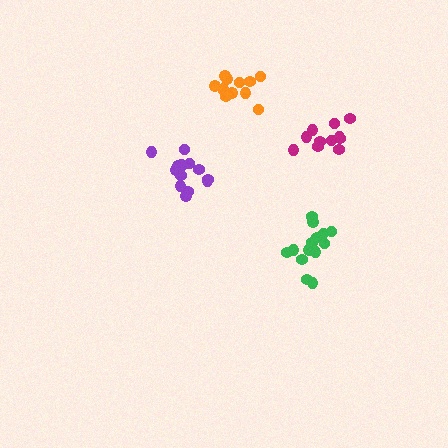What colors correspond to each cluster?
The clusters are colored: magenta, green, purple, orange.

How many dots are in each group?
Group 1: 11 dots, Group 2: 14 dots, Group 3: 16 dots, Group 4: 11 dots (52 total).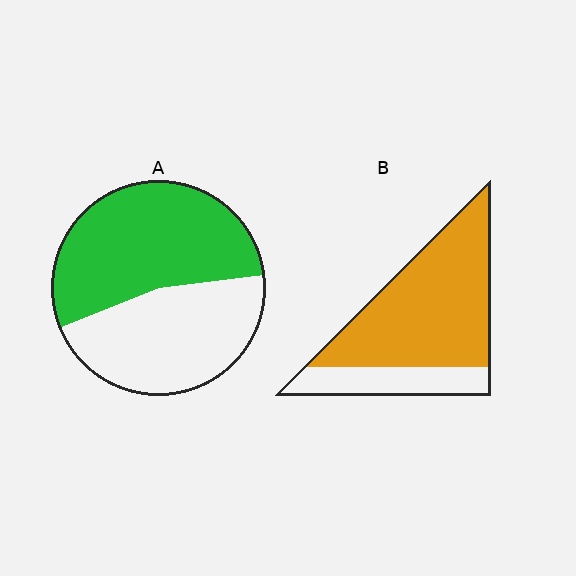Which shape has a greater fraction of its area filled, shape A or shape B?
Shape B.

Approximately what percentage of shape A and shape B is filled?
A is approximately 55% and B is approximately 75%.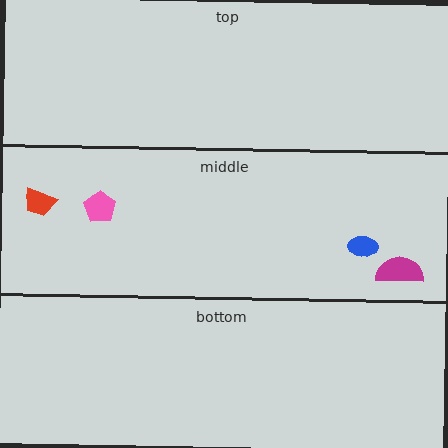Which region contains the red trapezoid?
The middle region.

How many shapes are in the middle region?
4.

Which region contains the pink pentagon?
The middle region.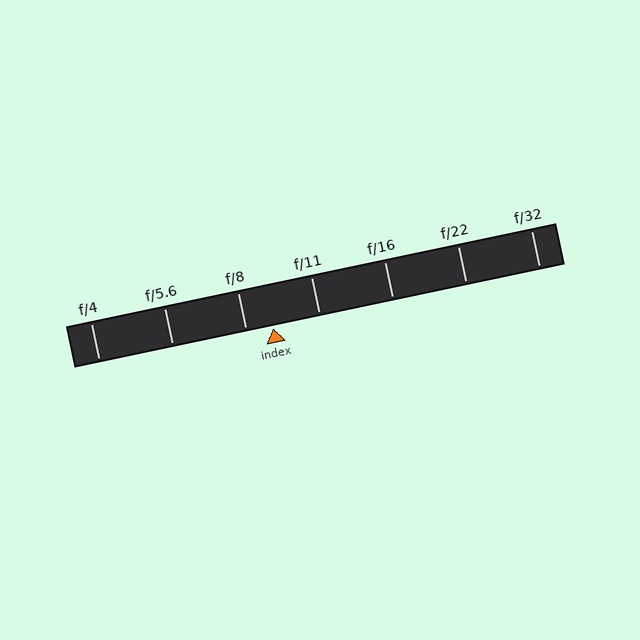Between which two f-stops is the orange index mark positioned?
The index mark is between f/8 and f/11.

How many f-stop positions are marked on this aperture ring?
There are 7 f-stop positions marked.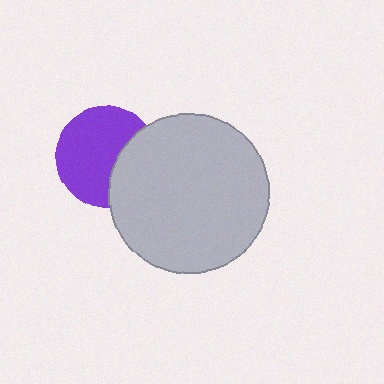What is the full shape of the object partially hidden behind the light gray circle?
The partially hidden object is a purple circle.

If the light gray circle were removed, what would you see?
You would see the complete purple circle.